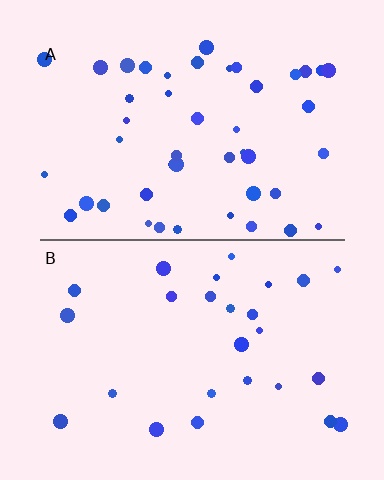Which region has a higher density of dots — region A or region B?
A (the top).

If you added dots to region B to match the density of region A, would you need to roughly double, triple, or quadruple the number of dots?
Approximately double.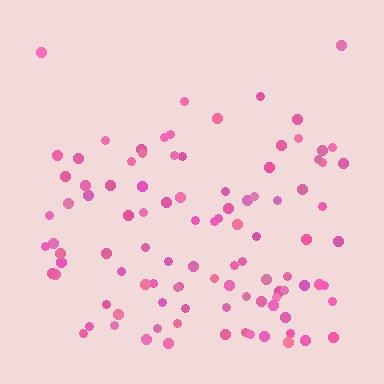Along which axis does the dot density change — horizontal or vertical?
Vertical.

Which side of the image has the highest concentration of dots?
The bottom.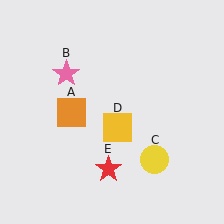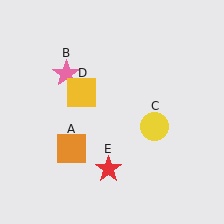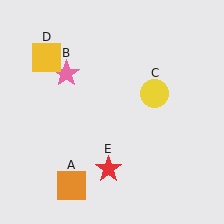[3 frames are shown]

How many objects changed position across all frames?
3 objects changed position: orange square (object A), yellow circle (object C), yellow square (object D).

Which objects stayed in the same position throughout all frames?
Pink star (object B) and red star (object E) remained stationary.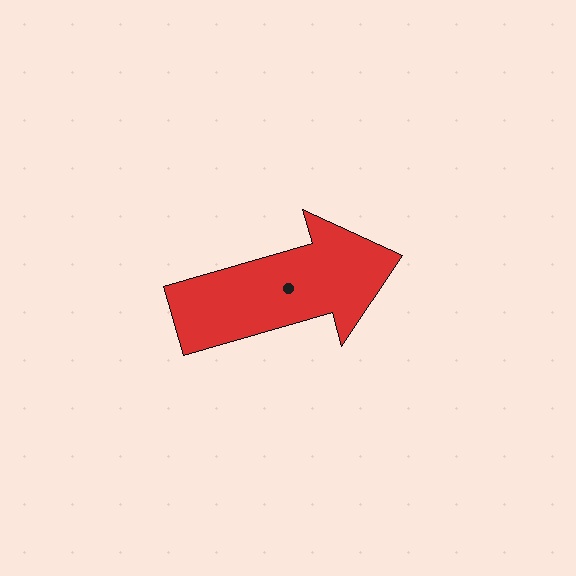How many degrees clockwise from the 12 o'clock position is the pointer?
Approximately 74 degrees.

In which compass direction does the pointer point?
East.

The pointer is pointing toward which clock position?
Roughly 2 o'clock.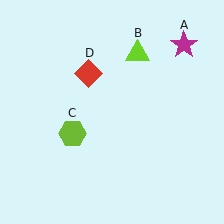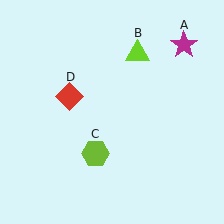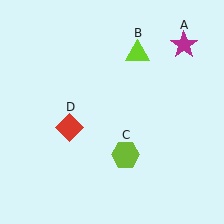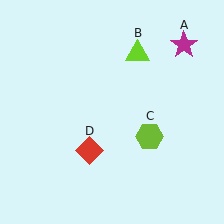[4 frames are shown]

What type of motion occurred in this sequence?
The lime hexagon (object C), red diamond (object D) rotated counterclockwise around the center of the scene.